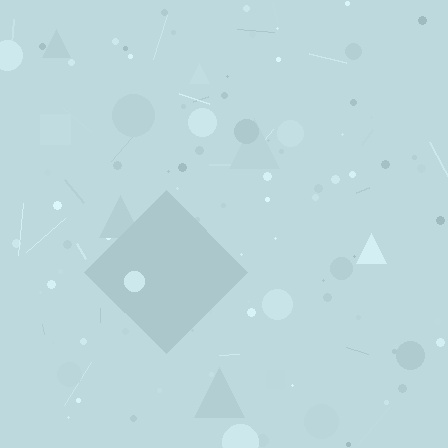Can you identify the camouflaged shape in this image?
The camouflaged shape is a diamond.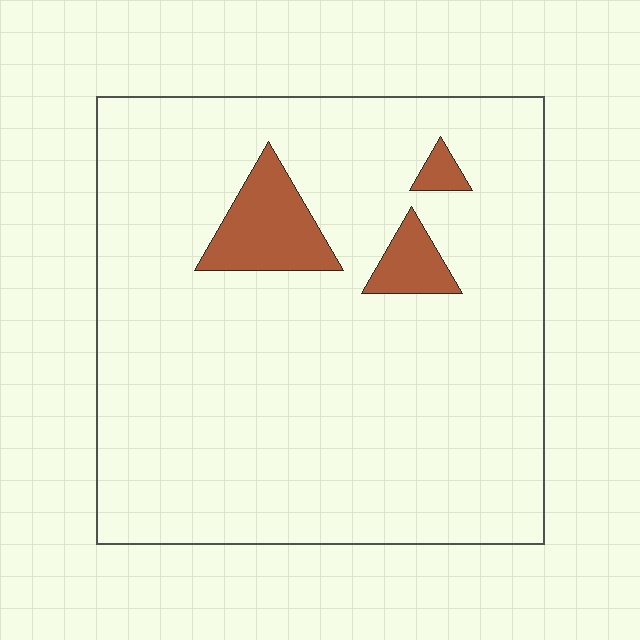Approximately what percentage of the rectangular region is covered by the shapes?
Approximately 10%.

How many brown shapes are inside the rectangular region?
3.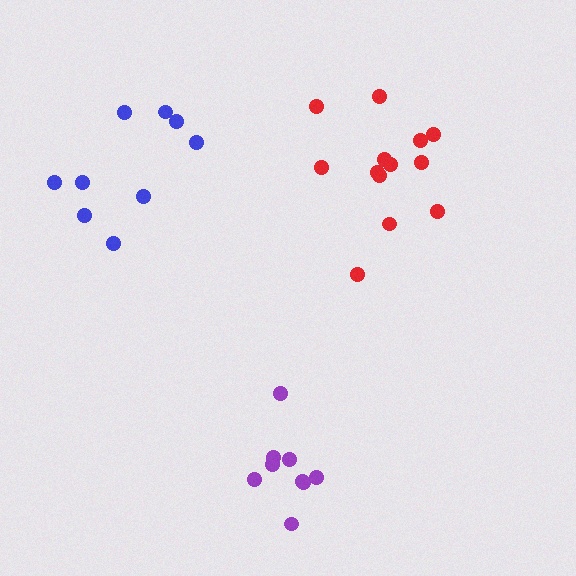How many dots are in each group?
Group 1: 13 dots, Group 2: 9 dots, Group 3: 9 dots (31 total).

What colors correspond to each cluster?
The clusters are colored: red, blue, purple.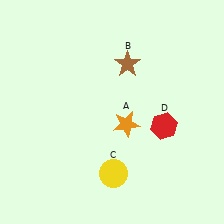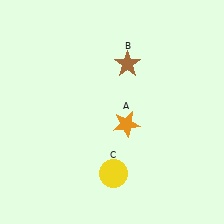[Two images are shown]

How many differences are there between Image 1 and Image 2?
There is 1 difference between the two images.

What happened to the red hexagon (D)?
The red hexagon (D) was removed in Image 2. It was in the bottom-right area of Image 1.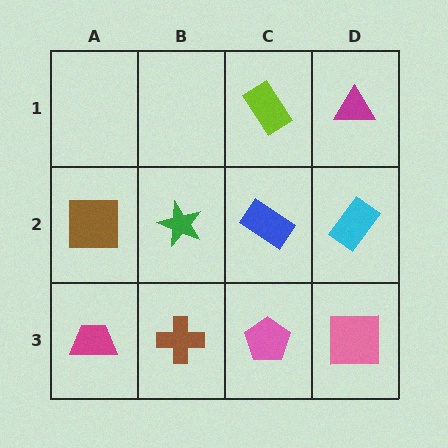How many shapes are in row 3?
4 shapes.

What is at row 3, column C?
A pink pentagon.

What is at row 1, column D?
A magenta triangle.